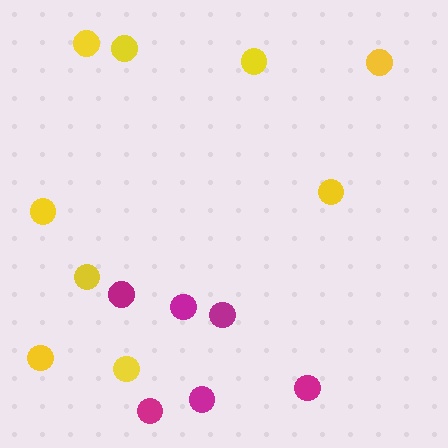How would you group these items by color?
There are 2 groups: one group of yellow circles (9) and one group of magenta circles (6).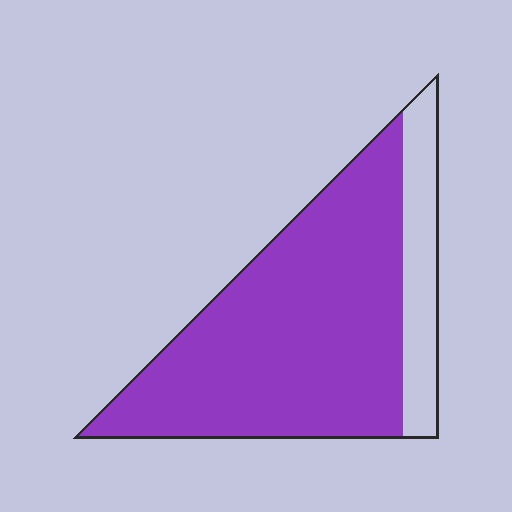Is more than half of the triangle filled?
Yes.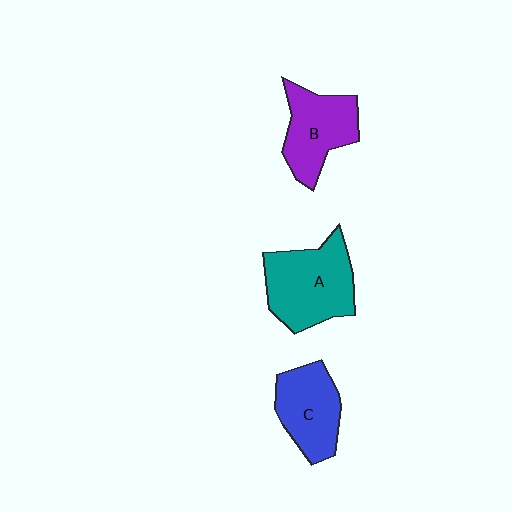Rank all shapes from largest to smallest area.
From largest to smallest: A (teal), B (purple), C (blue).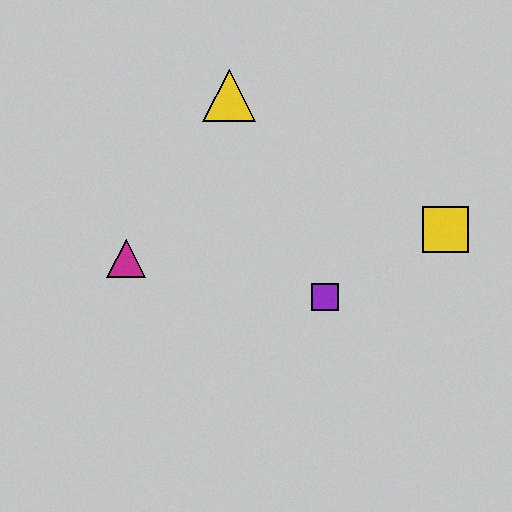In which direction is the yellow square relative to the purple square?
The yellow square is to the right of the purple square.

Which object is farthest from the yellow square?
The magenta triangle is farthest from the yellow square.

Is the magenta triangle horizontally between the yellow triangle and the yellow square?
No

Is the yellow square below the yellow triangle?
Yes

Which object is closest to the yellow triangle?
The magenta triangle is closest to the yellow triangle.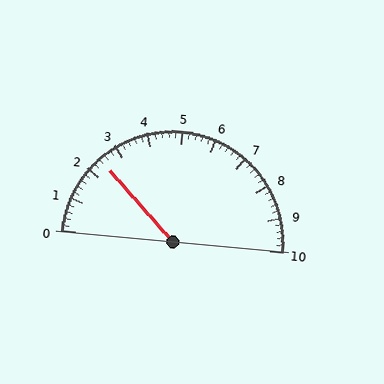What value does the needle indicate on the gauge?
The needle indicates approximately 2.4.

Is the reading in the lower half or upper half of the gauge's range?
The reading is in the lower half of the range (0 to 10).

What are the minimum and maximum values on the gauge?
The gauge ranges from 0 to 10.